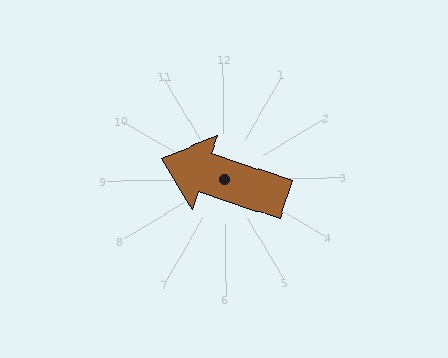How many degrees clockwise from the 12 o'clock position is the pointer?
Approximately 289 degrees.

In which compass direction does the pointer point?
West.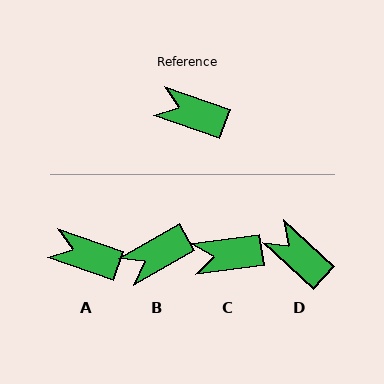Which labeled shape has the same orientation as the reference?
A.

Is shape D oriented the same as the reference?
No, it is off by about 23 degrees.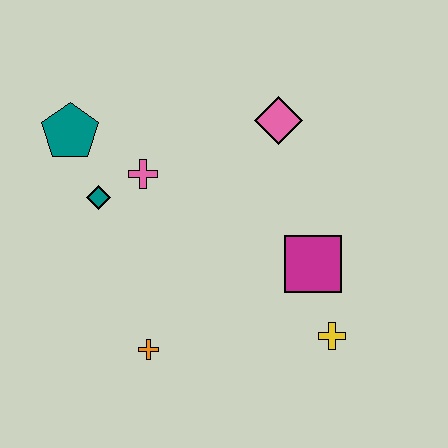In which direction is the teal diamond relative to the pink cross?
The teal diamond is to the left of the pink cross.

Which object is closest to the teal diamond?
The pink cross is closest to the teal diamond.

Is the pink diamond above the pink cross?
Yes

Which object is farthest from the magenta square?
The teal pentagon is farthest from the magenta square.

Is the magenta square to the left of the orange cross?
No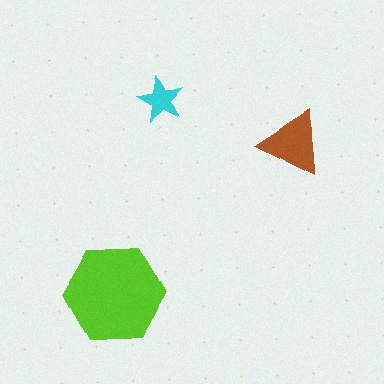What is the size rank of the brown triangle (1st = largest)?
2nd.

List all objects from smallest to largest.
The cyan star, the brown triangle, the lime hexagon.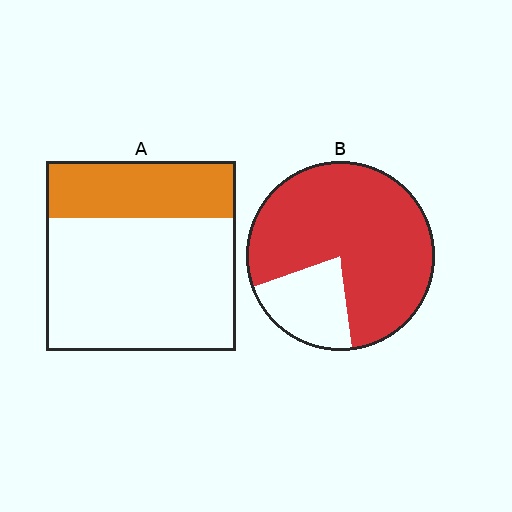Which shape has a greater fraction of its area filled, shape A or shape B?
Shape B.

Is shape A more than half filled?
No.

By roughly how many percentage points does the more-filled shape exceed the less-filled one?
By roughly 50 percentage points (B over A).